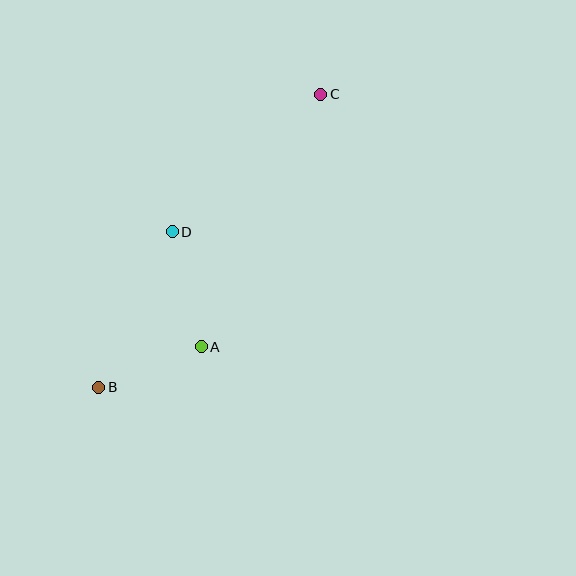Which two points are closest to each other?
Points A and B are closest to each other.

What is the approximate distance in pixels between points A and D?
The distance between A and D is approximately 119 pixels.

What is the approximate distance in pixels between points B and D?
The distance between B and D is approximately 172 pixels.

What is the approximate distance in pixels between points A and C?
The distance between A and C is approximately 279 pixels.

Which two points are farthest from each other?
Points B and C are farthest from each other.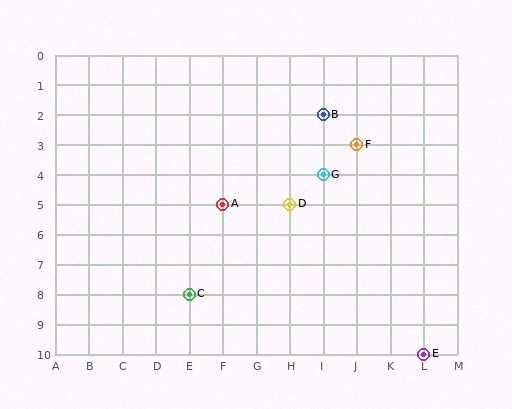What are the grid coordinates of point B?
Point B is at grid coordinates (I, 2).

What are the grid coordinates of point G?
Point G is at grid coordinates (I, 4).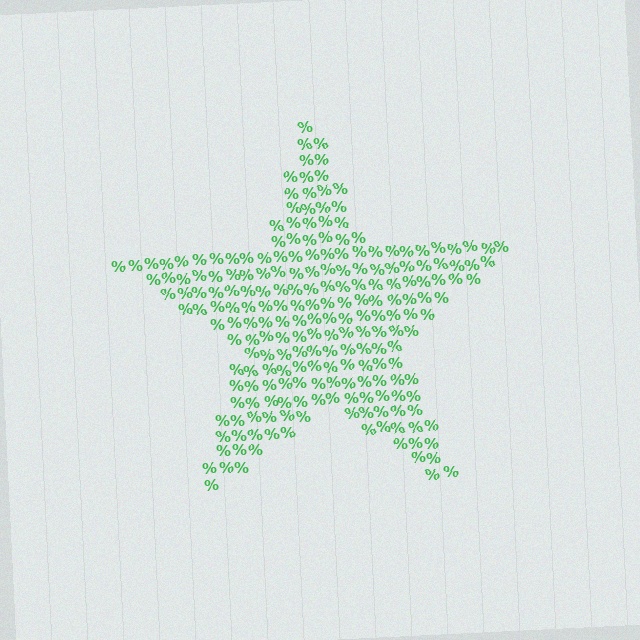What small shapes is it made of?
It is made of small percent signs.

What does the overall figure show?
The overall figure shows a star.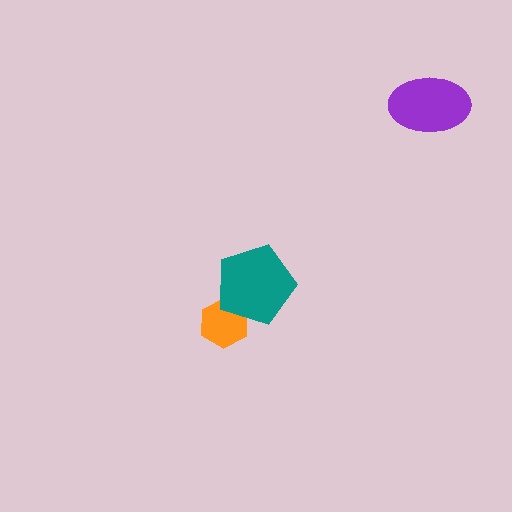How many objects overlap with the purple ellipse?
0 objects overlap with the purple ellipse.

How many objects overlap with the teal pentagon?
1 object overlaps with the teal pentagon.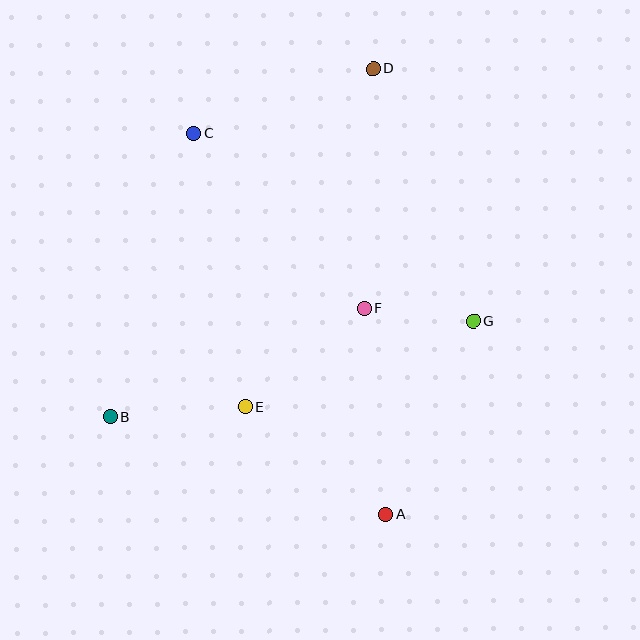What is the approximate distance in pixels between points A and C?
The distance between A and C is approximately 427 pixels.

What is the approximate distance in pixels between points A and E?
The distance between A and E is approximately 177 pixels.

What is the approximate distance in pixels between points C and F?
The distance between C and F is approximately 244 pixels.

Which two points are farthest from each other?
Points A and D are farthest from each other.